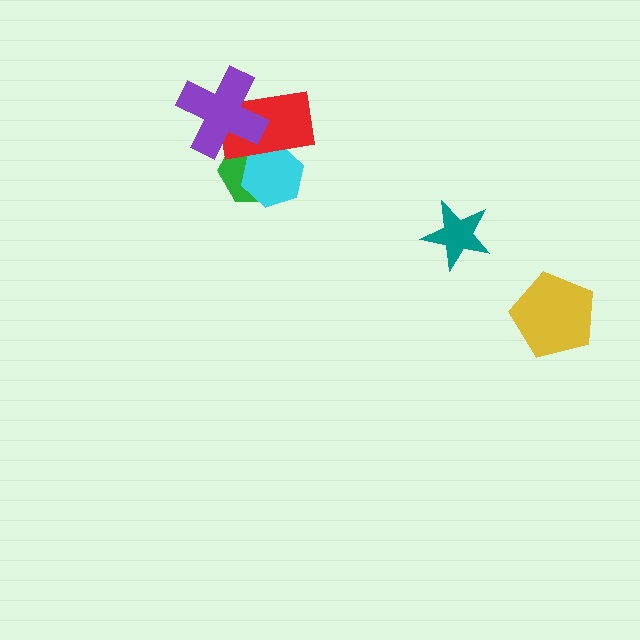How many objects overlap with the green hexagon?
3 objects overlap with the green hexagon.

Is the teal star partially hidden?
No, no other shape covers it.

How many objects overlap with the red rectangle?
3 objects overlap with the red rectangle.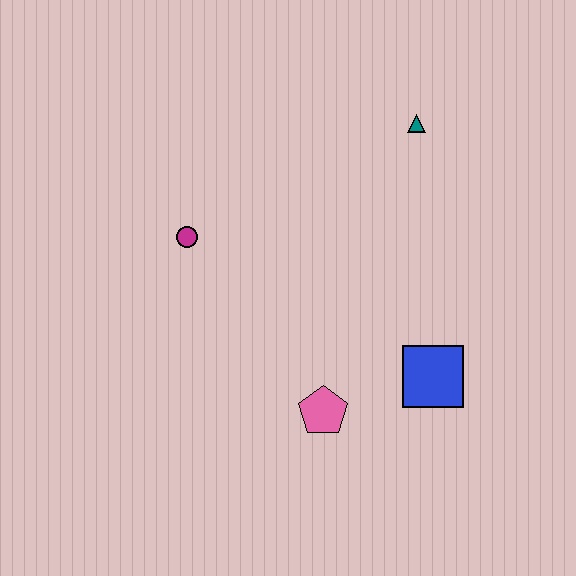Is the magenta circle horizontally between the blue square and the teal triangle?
No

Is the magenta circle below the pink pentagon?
No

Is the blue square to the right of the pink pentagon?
Yes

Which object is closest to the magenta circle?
The pink pentagon is closest to the magenta circle.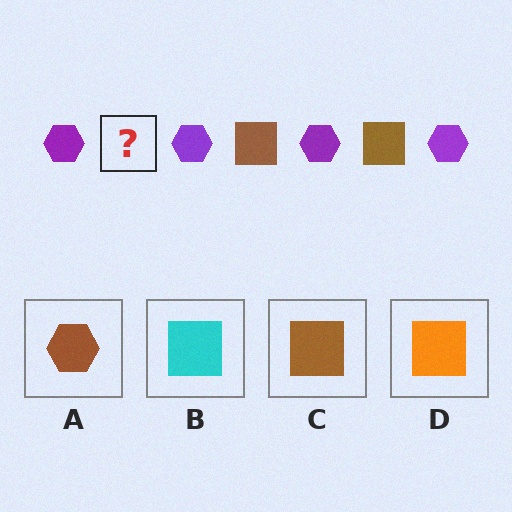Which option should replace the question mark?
Option C.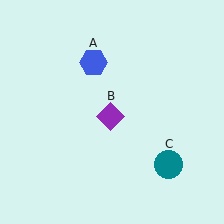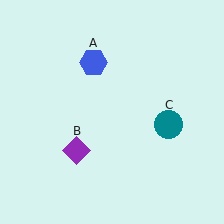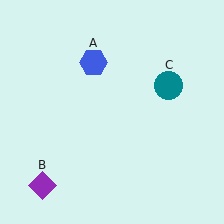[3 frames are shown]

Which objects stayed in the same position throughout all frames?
Blue hexagon (object A) remained stationary.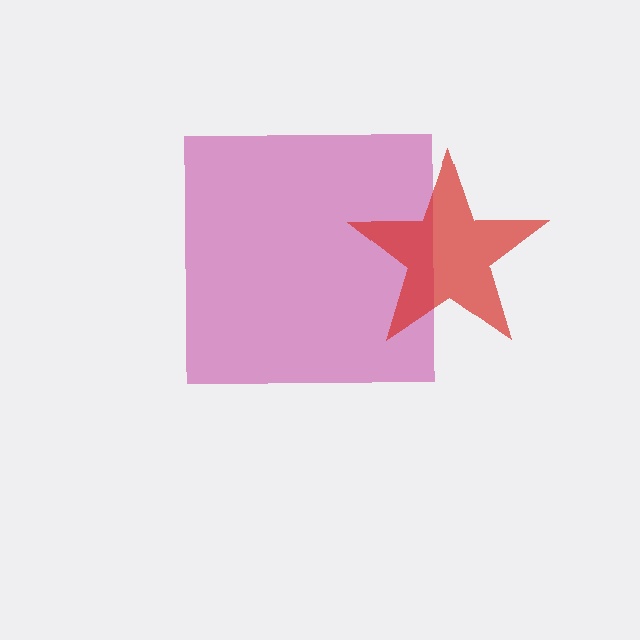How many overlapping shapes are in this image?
There are 2 overlapping shapes in the image.